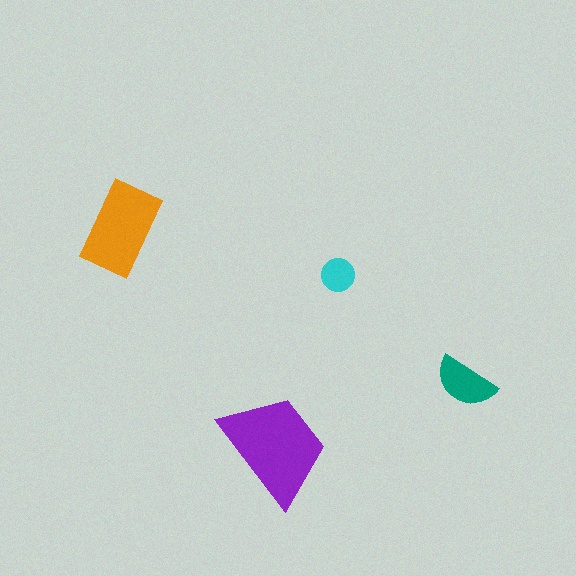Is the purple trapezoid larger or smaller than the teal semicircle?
Larger.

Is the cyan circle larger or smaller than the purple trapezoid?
Smaller.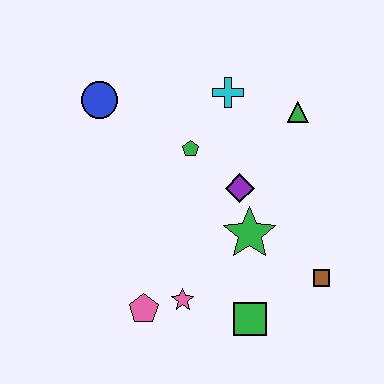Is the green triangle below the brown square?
No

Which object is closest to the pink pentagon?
The pink star is closest to the pink pentagon.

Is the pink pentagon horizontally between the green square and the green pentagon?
No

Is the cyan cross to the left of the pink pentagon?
No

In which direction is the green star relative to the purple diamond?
The green star is below the purple diamond.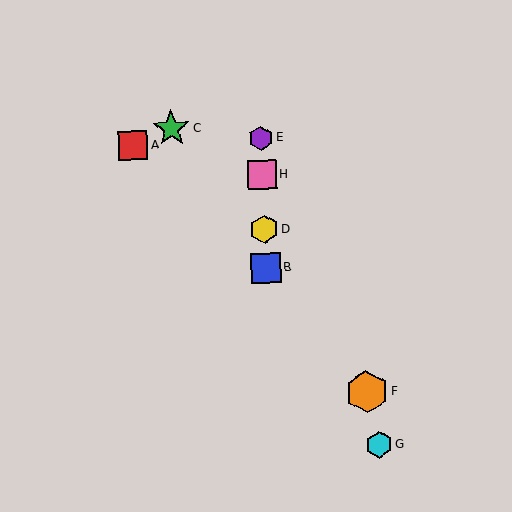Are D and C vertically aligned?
No, D is at x≈264 and C is at x≈171.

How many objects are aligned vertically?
4 objects (B, D, E, H) are aligned vertically.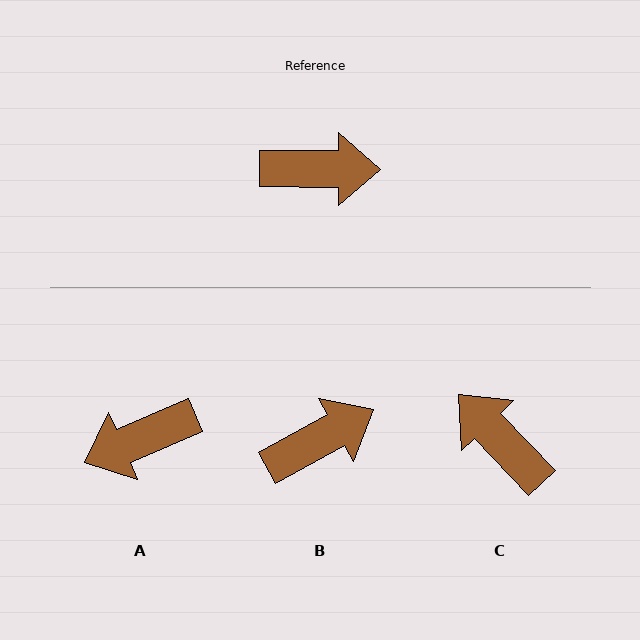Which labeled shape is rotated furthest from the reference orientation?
A, about 157 degrees away.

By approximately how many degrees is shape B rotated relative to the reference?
Approximately 29 degrees counter-clockwise.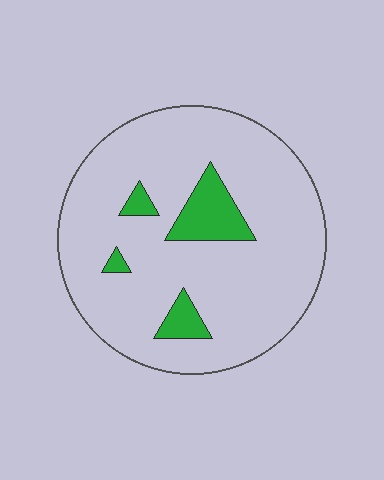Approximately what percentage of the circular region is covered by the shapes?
Approximately 10%.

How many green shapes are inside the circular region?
4.